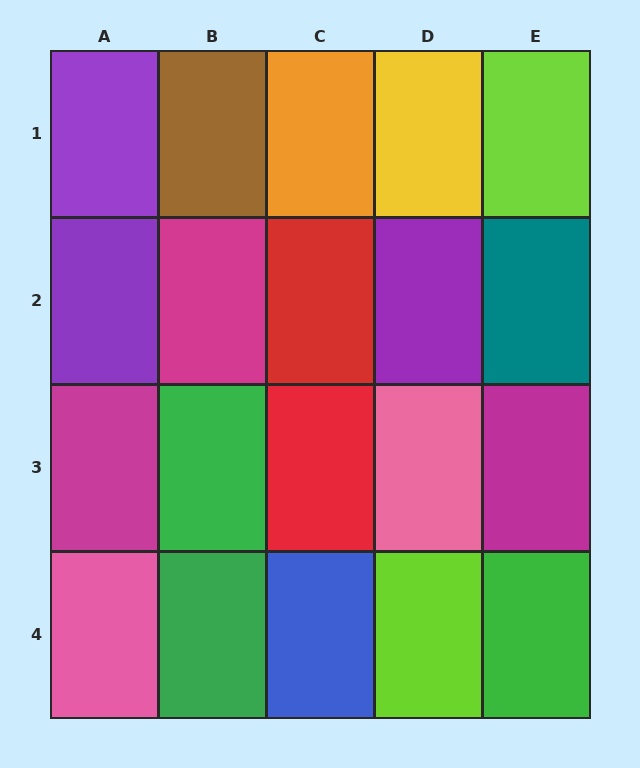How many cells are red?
2 cells are red.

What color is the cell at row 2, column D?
Purple.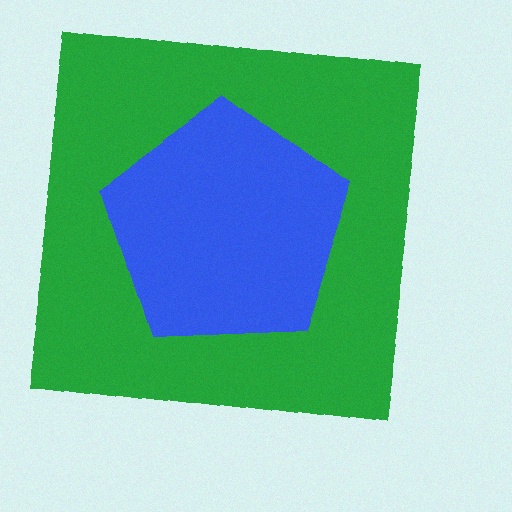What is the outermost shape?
The green square.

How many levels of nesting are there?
2.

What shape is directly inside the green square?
The blue pentagon.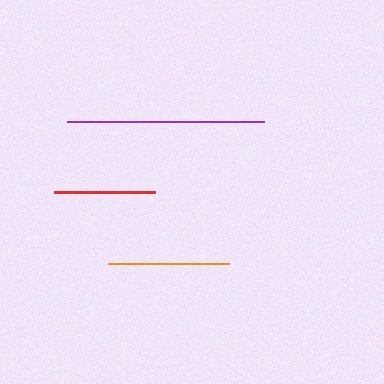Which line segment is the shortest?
The red line is the shortest at approximately 101 pixels.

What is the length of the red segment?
The red segment is approximately 101 pixels long.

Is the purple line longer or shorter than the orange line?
The purple line is longer than the orange line.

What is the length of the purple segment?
The purple segment is approximately 197 pixels long.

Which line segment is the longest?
The purple line is the longest at approximately 197 pixels.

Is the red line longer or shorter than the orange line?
The orange line is longer than the red line.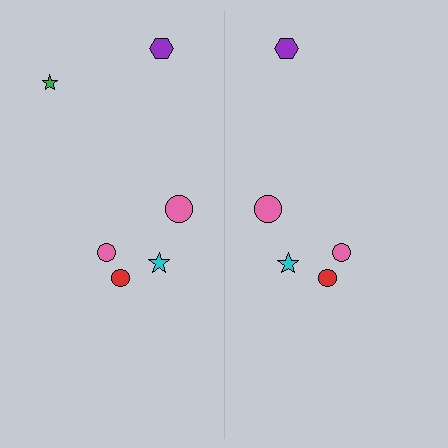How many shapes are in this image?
There are 11 shapes in this image.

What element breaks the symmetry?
A green star is missing from the right side.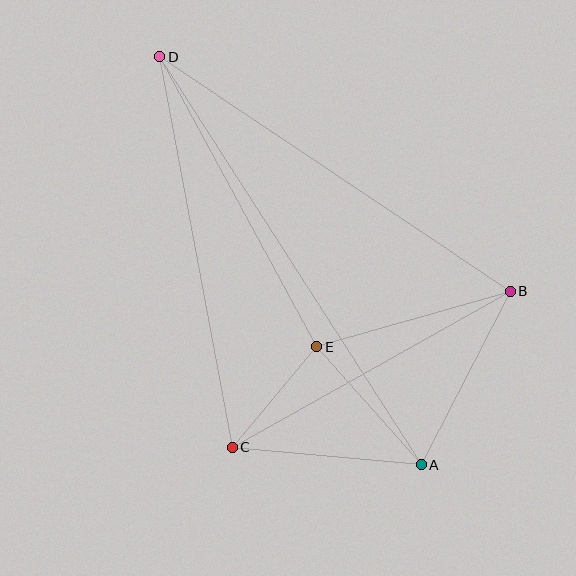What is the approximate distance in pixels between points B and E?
The distance between B and E is approximately 201 pixels.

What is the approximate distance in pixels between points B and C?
The distance between B and C is approximately 319 pixels.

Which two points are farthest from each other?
Points A and D are farthest from each other.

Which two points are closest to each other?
Points C and E are closest to each other.